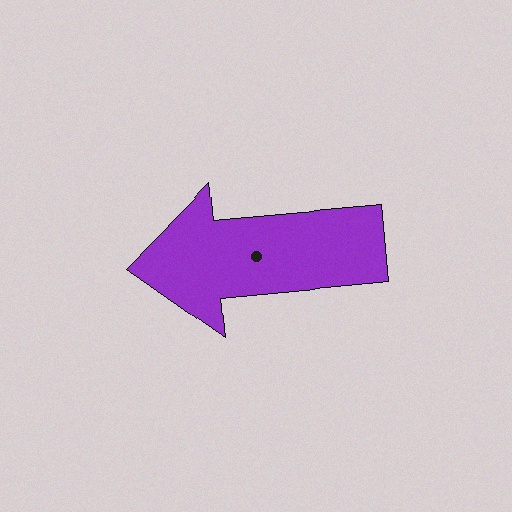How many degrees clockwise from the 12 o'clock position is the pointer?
Approximately 265 degrees.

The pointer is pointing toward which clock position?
Roughly 9 o'clock.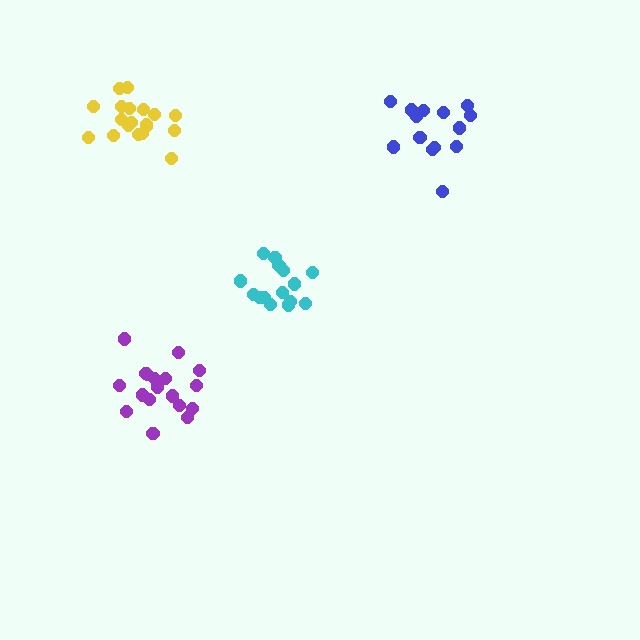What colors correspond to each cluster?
The clusters are colored: purple, cyan, yellow, blue.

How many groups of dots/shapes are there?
There are 4 groups.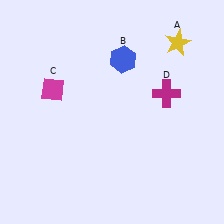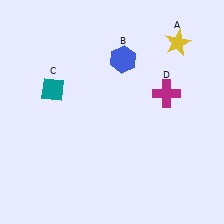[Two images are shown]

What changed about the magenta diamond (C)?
In Image 1, C is magenta. In Image 2, it changed to teal.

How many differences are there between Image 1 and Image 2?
There is 1 difference between the two images.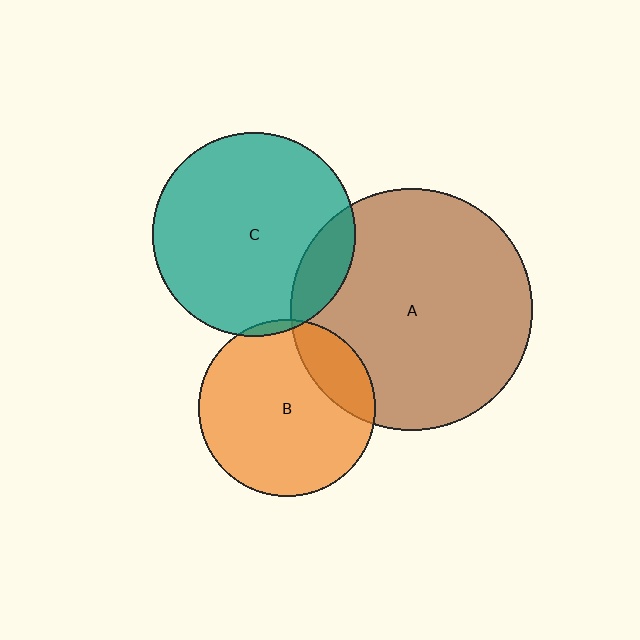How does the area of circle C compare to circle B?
Approximately 1.3 times.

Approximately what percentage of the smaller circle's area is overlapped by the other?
Approximately 5%.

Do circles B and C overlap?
Yes.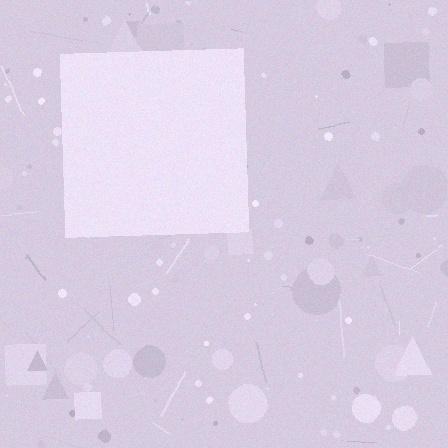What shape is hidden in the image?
A square is hidden in the image.